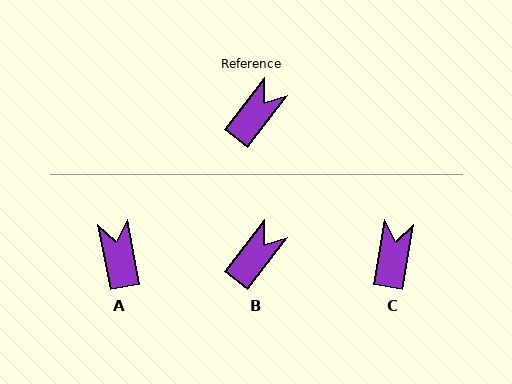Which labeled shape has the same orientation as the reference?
B.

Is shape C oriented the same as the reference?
No, it is off by about 29 degrees.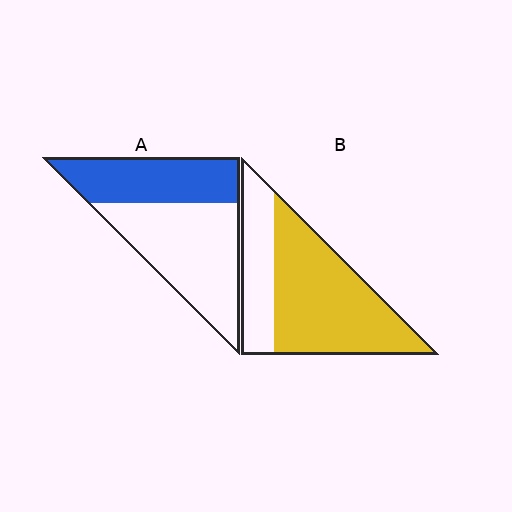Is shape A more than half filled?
No.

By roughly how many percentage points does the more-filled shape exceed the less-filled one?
By roughly 30 percentage points (B over A).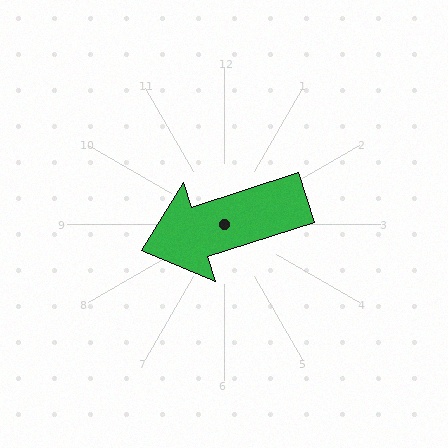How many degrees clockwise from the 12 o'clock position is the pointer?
Approximately 252 degrees.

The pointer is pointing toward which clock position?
Roughly 8 o'clock.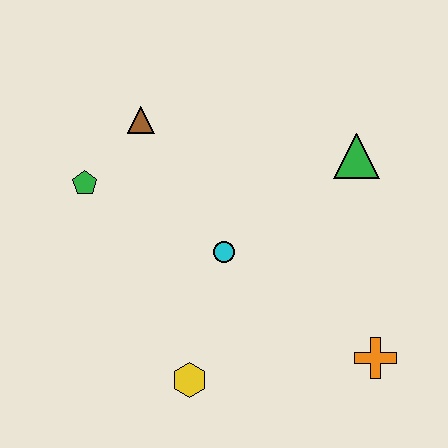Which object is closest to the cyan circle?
The yellow hexagon is closest to the cyan circle.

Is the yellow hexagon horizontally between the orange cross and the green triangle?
No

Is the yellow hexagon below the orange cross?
Yes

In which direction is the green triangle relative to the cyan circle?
The green triangle is to the right of the cyan circle.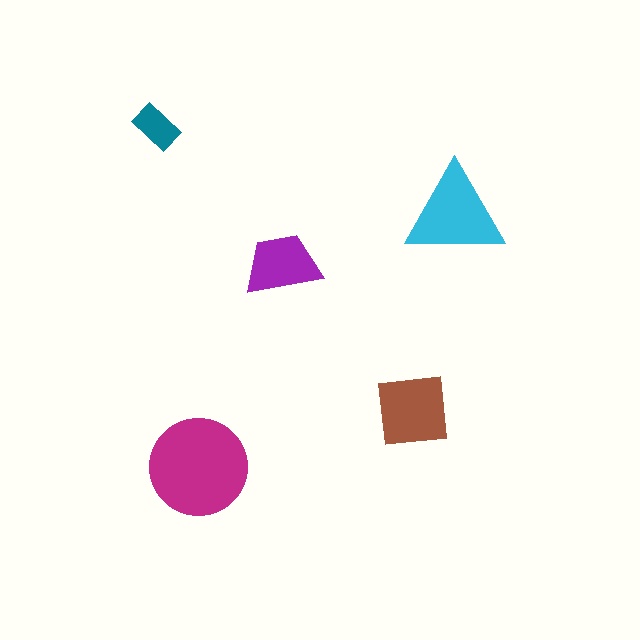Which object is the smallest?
The teal rectangle.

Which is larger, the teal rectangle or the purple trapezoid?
The purple trapezoid.